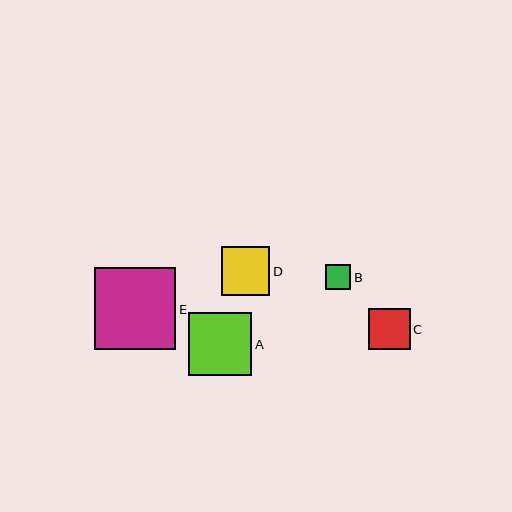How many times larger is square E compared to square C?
Square E is approximately 2.0 times the size of square C.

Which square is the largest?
Square E is the largest with a size of approximately 81 pixels.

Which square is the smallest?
Square B is the smallest with a size of approximately 26 pixels.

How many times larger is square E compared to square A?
Square E is approximately 1.3 times the size of square A.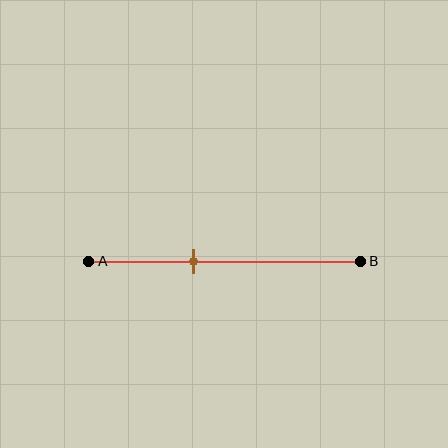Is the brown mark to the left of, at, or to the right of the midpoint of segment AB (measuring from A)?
The brown mark is to the left of the midpoint of segment AB.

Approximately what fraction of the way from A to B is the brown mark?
The brown mark is approximately 40% of the way from A to B.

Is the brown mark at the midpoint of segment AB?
No, the mark is at about 40% from A, not at the 50% midpoint.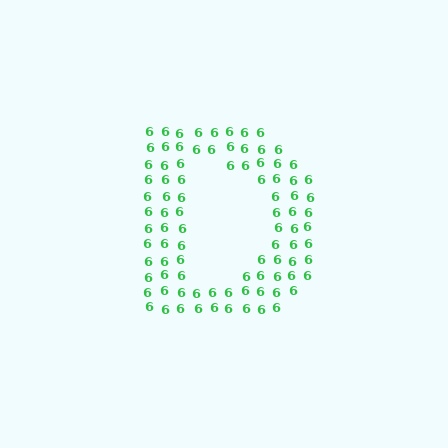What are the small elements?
The small elements are digit 6's.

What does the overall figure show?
The overall figure shows the letter D.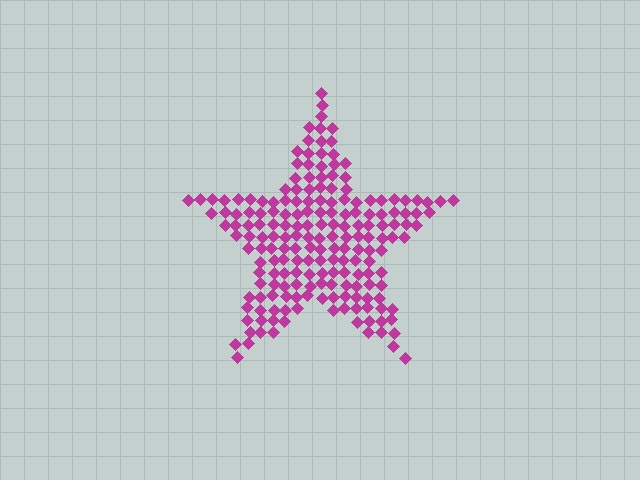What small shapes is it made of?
It is made of small diamonds.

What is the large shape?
The large shape is a star.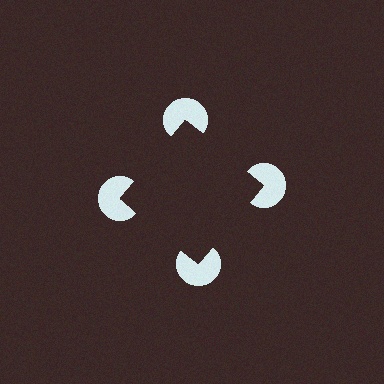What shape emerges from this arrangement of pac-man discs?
An illusory square — its edges are inferred from the aligned wedge cuts in the pac-man discs, not physically drawn.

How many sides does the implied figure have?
4 sides.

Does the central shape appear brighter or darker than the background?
It typically appears slightly darker than the background, even though no actual brightness change is drawn.